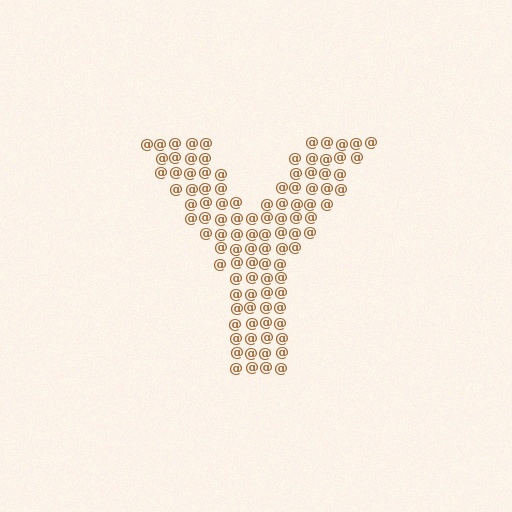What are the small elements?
The small elements are at signs.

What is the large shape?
The large shape is the letter Y.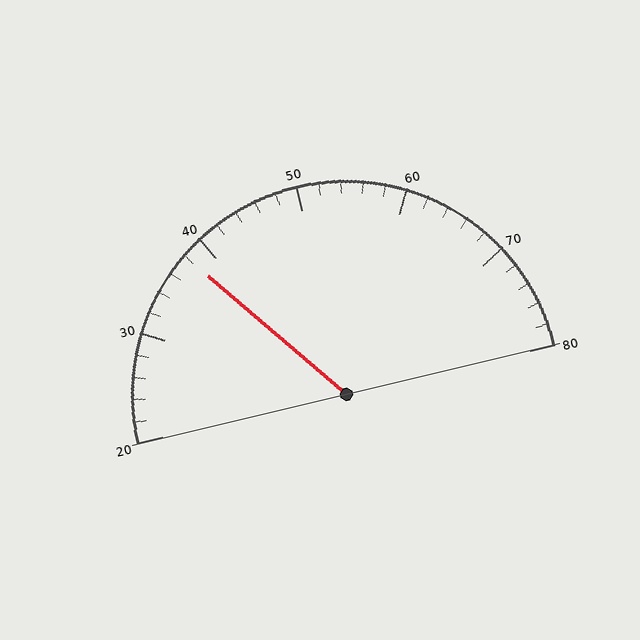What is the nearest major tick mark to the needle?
The nearest major tick mark is 40.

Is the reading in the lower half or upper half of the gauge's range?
The reading is in the lower half of the range (20 to 80).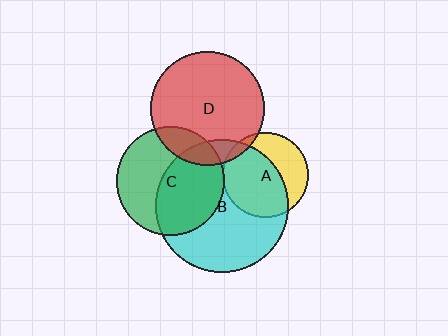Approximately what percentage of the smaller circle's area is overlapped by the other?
Approximately 10%.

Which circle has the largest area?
Circle B (cyan).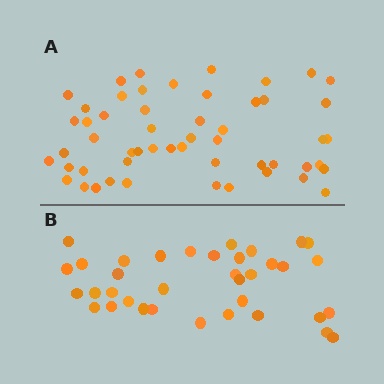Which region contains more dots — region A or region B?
Region A (the top region) has more dots.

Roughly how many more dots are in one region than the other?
Region A has approximately 15 more dots than region B.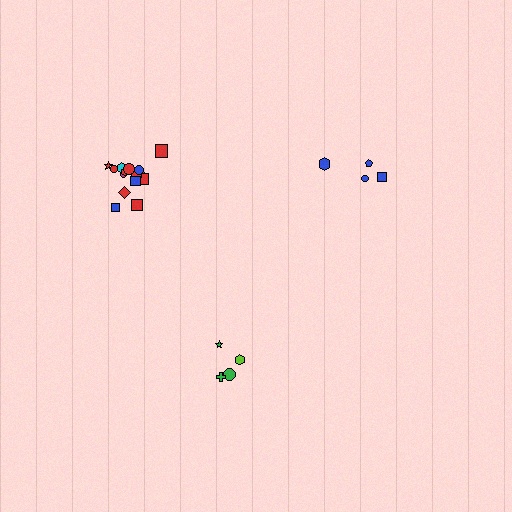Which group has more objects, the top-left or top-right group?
The top-left group.